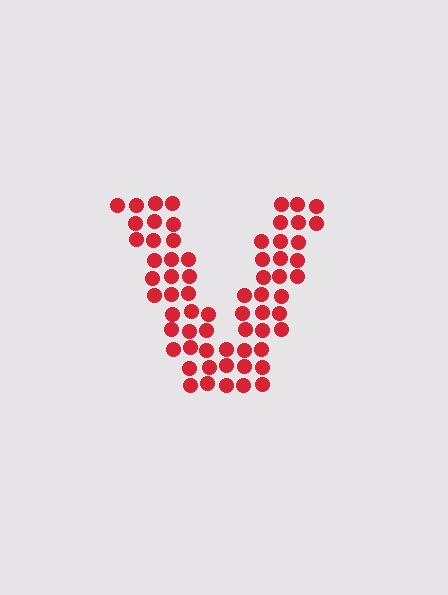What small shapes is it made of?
It is made of small circles.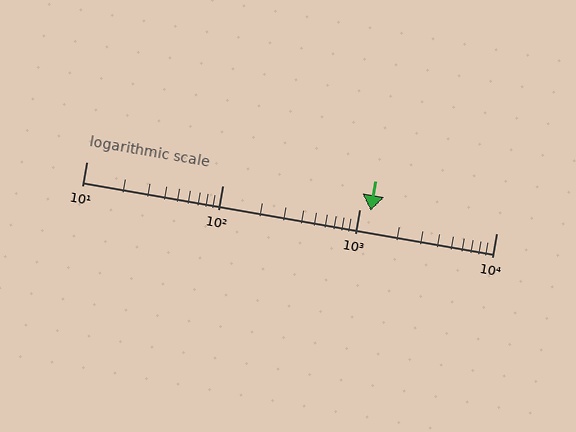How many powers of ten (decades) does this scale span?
The scale spans 3 decades, from 10 to 10000.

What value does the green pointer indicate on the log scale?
The pointer indicates approximately 1200.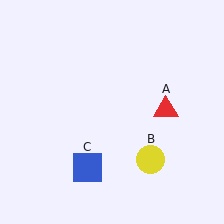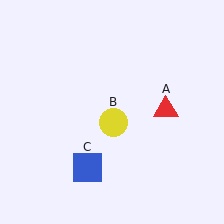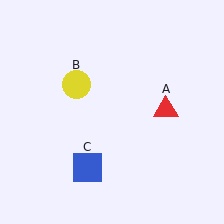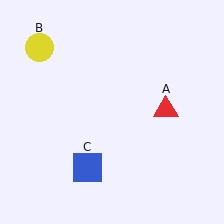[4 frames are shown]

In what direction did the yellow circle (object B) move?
The yellow circle (object B) moved up and to the left.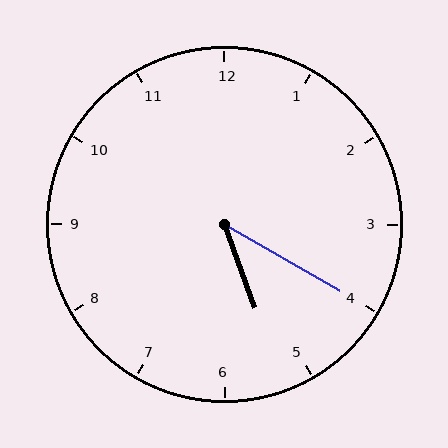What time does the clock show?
5:20.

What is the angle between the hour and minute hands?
Approximately 40 degrees.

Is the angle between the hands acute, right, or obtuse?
It is acute.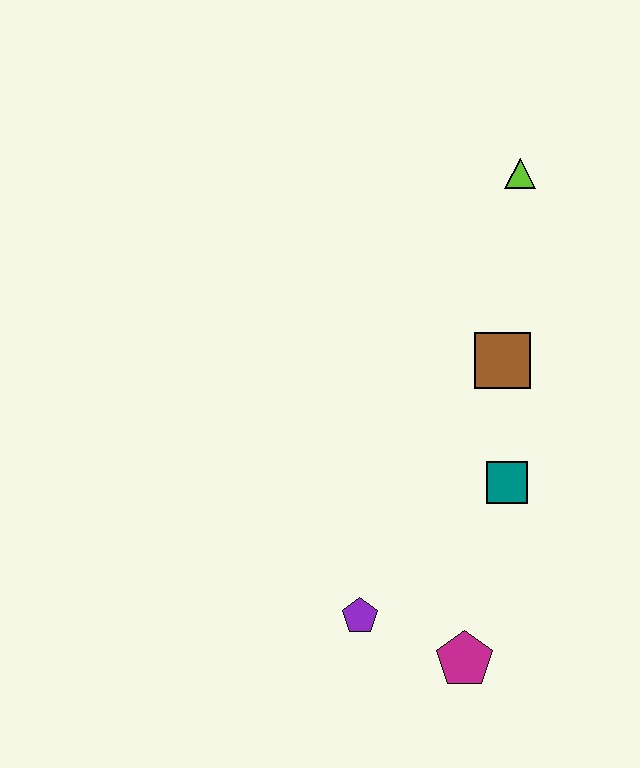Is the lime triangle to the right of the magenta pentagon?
Yes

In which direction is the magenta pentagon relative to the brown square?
The magenta pentagon is below the brown square.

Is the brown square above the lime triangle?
No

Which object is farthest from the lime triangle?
The magenta pentagon is farthest from the lime triangle.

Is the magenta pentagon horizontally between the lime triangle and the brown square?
No